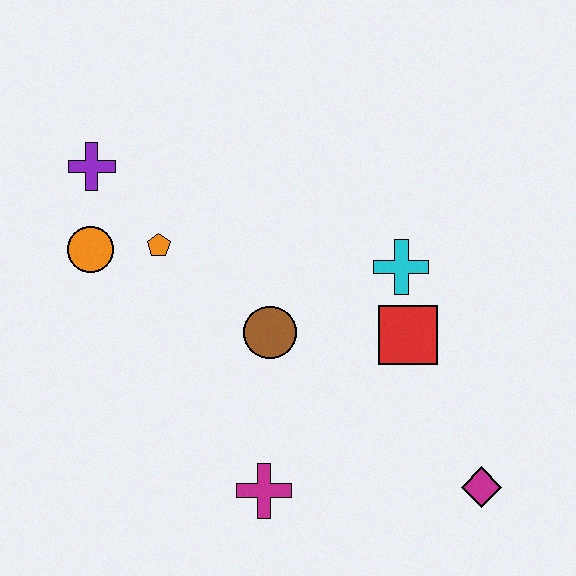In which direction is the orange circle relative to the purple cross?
The orange circle is below the purple cross.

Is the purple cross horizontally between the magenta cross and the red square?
No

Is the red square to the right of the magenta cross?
Yes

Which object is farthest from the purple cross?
The magenta diamond is farthest from the purple cross.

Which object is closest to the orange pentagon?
The orange circle is closest to the orange pentagon.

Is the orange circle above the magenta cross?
Yes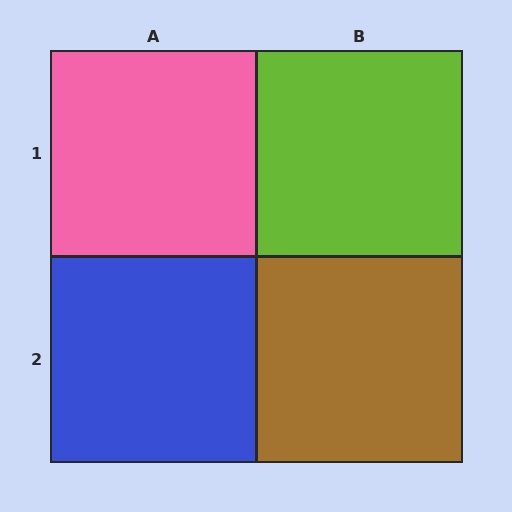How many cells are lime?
1 cell is lime.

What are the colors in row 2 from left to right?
Blue, brown.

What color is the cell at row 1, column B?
Lime.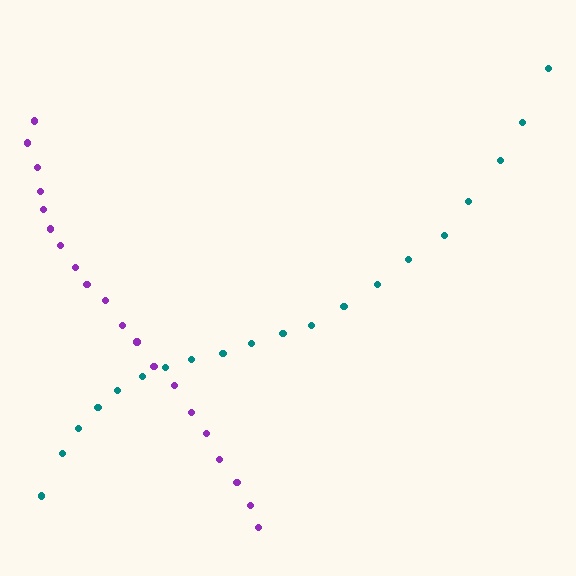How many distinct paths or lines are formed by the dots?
There are 2 distinct paths.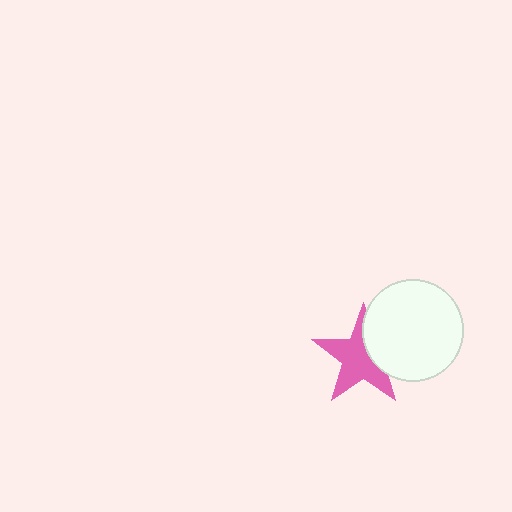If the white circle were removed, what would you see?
You would see the complete pink star.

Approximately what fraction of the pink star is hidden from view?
Roughly 31% of the pink star is hidden behind the white circle.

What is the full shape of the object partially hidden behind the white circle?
The partially hidden object is a pink star.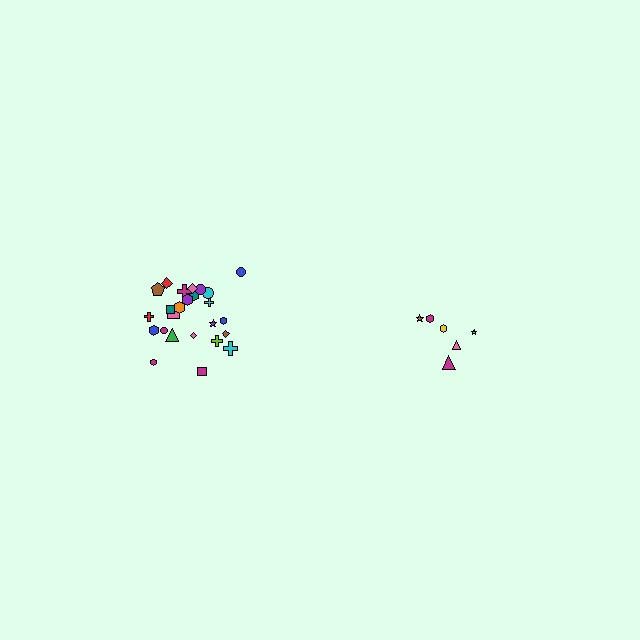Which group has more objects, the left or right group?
The left group.